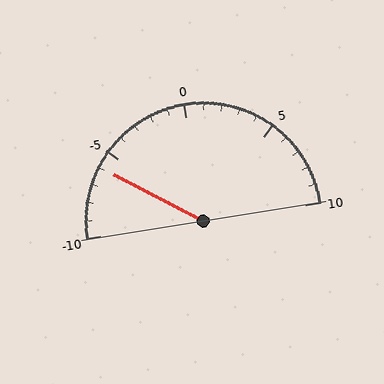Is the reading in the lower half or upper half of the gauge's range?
The reading is in the lower half of the range (-10 to 10).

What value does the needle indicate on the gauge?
The needle indicates approximately -6.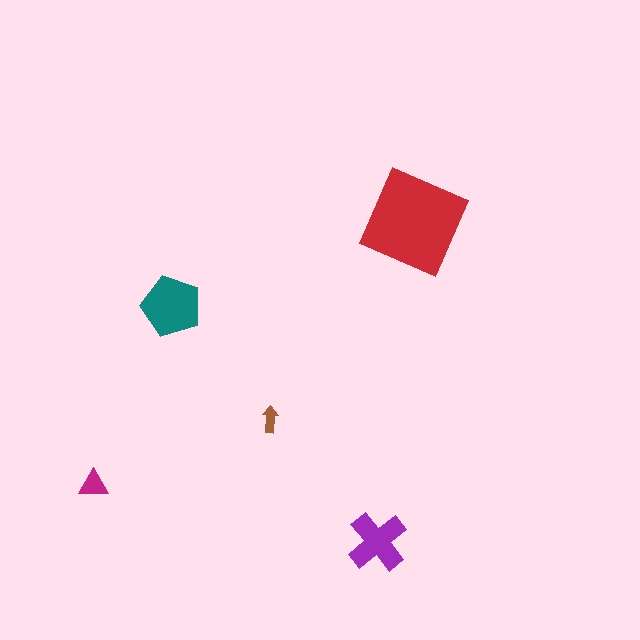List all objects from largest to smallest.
The red diamond, the teal pentagon, the purple cross, the magenta triangle, the brown arrow.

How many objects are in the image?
There are 5 objects in the image.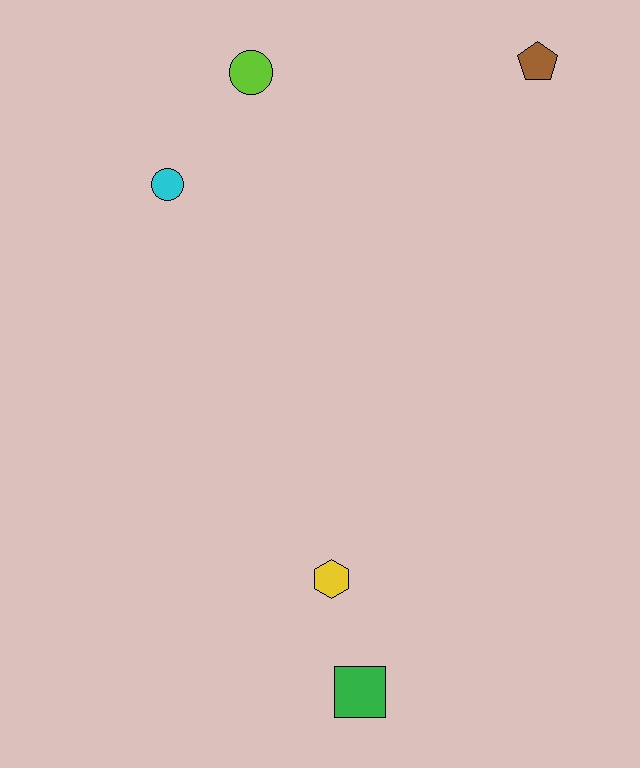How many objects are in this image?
There are 5 objects.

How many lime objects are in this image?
There is 1 lime object.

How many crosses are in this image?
There are no crosses.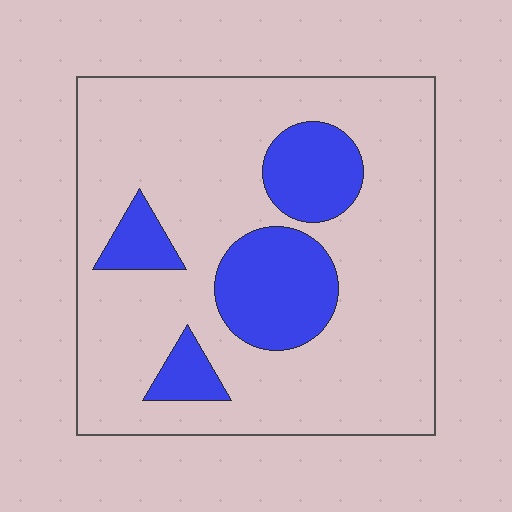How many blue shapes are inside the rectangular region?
4.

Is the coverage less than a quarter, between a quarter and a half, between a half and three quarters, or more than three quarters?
Less than a quarter.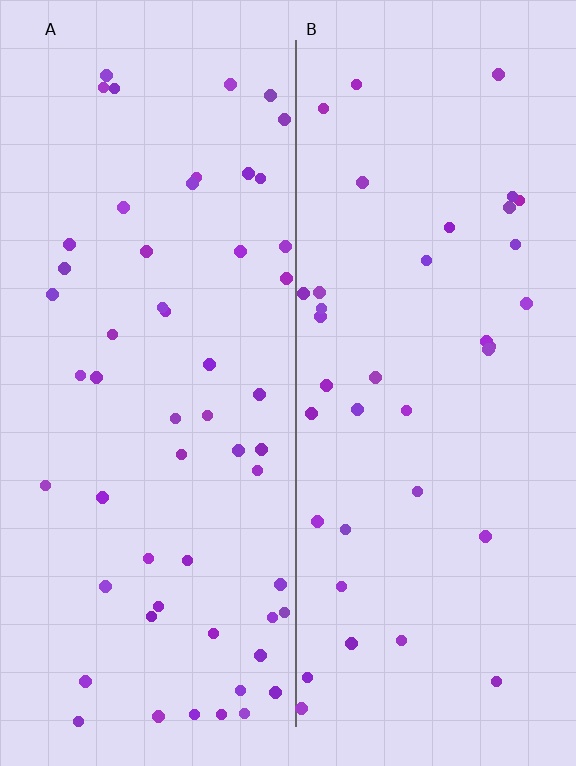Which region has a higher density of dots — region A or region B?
A (the left).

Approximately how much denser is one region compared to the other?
Approximately 1.5× — region A over region B.